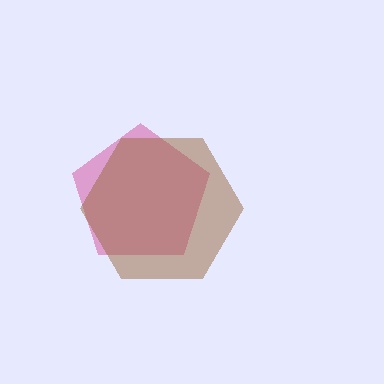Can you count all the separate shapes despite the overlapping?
Yes, there are 2 separate shapes.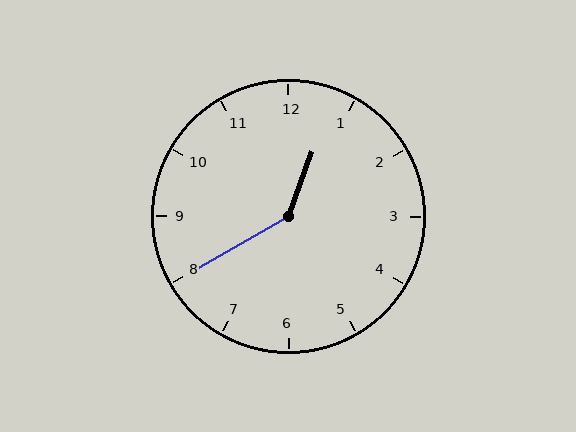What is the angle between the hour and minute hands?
Approximately 140 degrees.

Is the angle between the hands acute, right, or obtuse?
It is obtuse.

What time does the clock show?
12:40.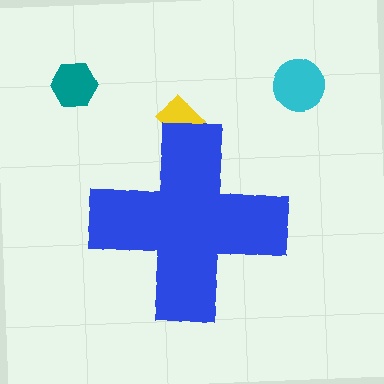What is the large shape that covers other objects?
A blue cross.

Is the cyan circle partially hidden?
No, the cyan circle is fully visible.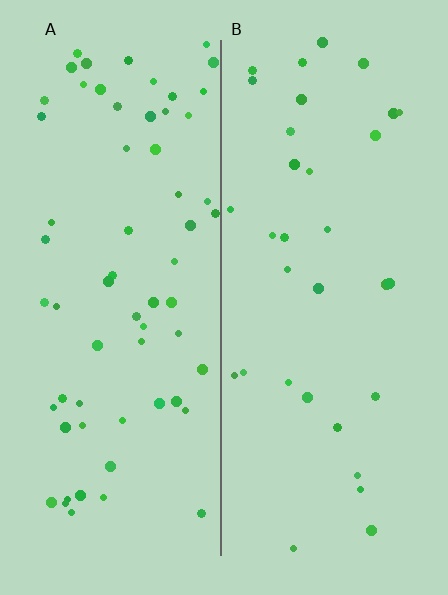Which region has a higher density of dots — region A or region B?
A (the left).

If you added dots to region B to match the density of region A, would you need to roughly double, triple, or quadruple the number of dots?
Approximately double.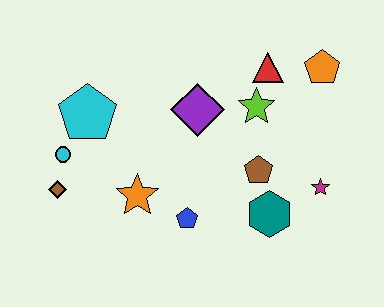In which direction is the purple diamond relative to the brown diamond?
The purple diamond is to the right of the brown diamond.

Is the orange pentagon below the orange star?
No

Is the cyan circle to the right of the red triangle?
No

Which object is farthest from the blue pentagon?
The orange pentagon is farthest from the blue pentagon.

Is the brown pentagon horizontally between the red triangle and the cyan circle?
Yes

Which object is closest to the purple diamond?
The lime star is closest to the purple diamond.